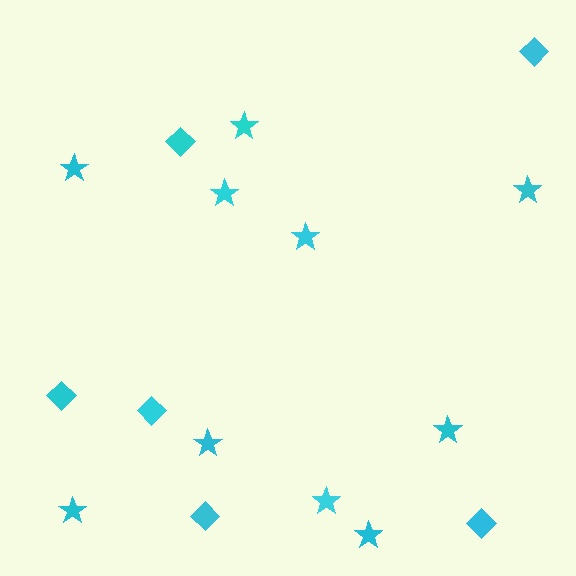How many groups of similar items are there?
There are 2 groups: one group of stars (10) and one group of diamonds (6).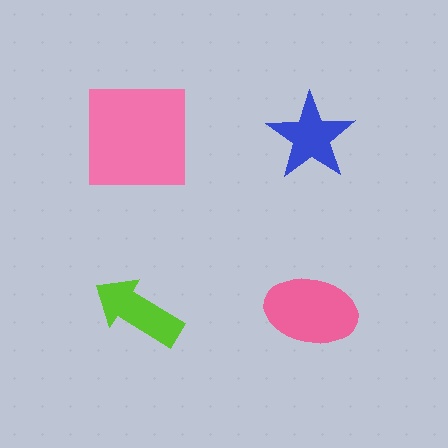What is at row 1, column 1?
A pink square.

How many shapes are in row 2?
2 shapes.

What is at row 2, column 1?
A lime arrow.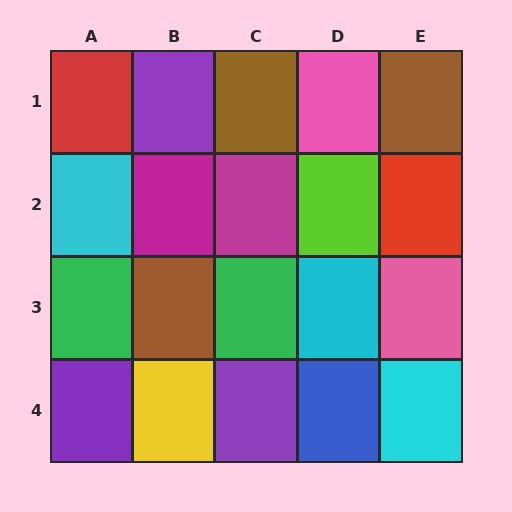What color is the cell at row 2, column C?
Magenta.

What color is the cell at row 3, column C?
Green.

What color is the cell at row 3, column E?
Pink.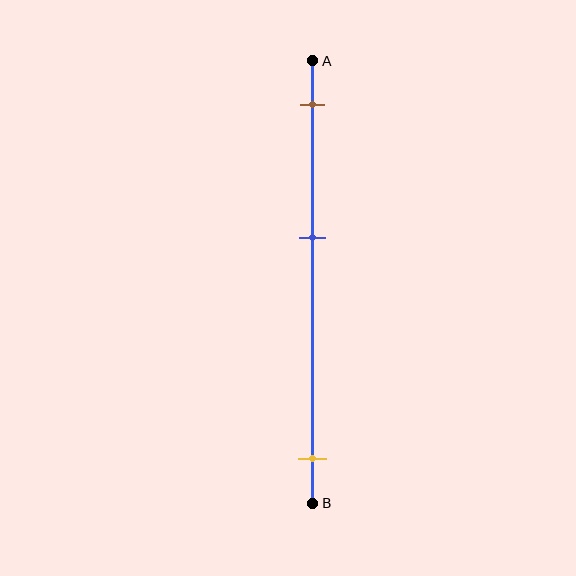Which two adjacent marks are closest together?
The brown and blue marks are the closest adjacent pair.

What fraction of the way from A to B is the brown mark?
The brown mark is approximately 10% (0.1) of the way from A to B.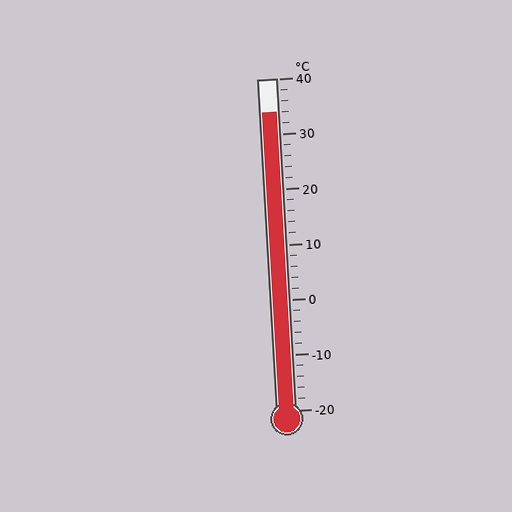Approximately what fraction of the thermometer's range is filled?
The thermometer is filled to approximately 90% of its range.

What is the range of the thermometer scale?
The thermometer scale ranges from -20°C to 40°C.